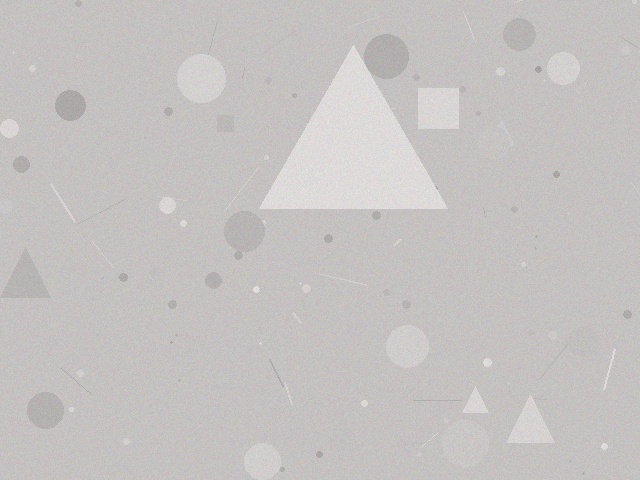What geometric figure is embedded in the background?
A triangle is embedded in the background.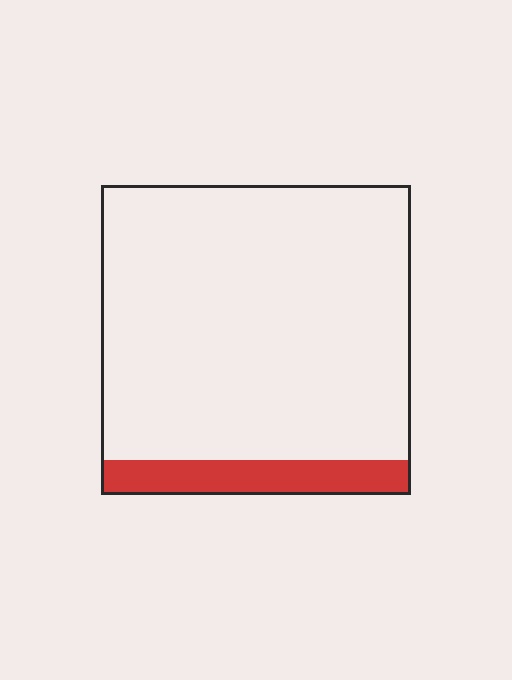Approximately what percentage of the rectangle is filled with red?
Approximately 10%.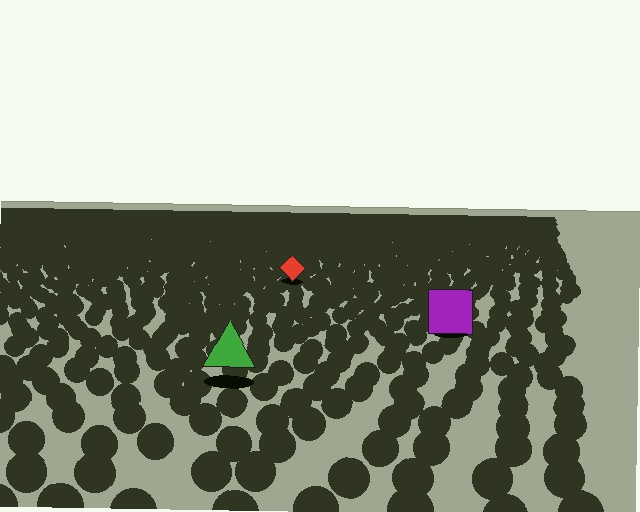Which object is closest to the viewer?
The green triangle is closest. The texture marks near it are larger and more spread out.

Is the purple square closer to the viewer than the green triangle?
No. The green triangle is closer — you can tell from the texture gradient: the ground texture is coarser near it.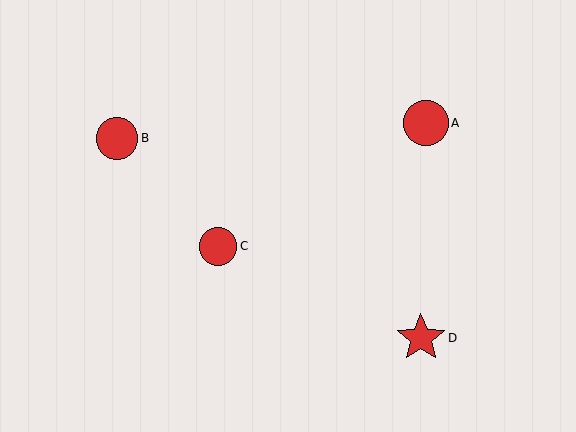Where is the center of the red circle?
The center of the red circle is at (426, 123).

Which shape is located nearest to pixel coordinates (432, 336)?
The red star (labeled D) at (421, 338) is nearest to that location.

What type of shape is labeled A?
Shape A is a red circle.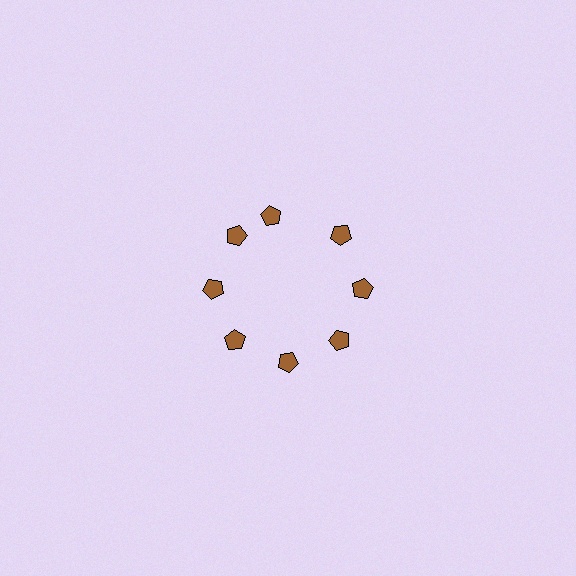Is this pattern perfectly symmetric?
No. The 8 brown pentagons are arranged in a ring, but one element near the 12 o'clock position is rotated out of alignment along the ring, breaking the 8-fold rotational symmetry.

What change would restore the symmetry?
The symmetry would be restored by rotating it back into even spacing with its neighbors so that all 8 pentagons sit at equal angles and equal distance from the center.